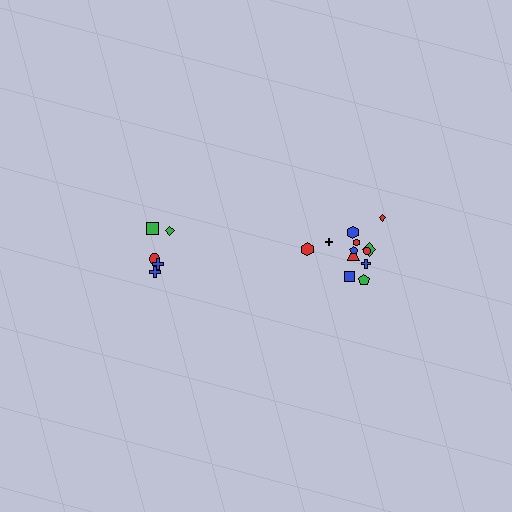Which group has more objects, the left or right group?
The right group.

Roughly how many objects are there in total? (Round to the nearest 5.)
Roughly 15 objects in total.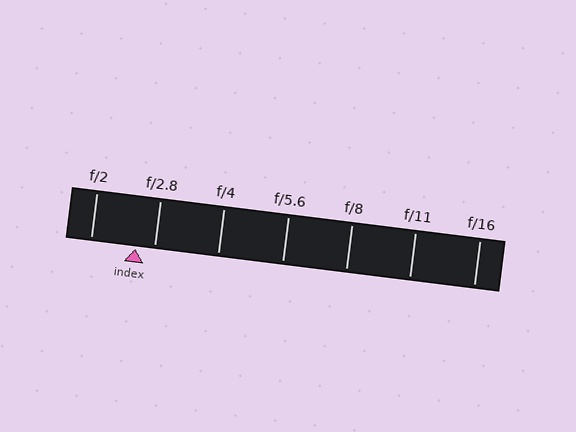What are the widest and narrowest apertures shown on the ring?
The widest aperture shown is f/2 and the narrowest is f/16.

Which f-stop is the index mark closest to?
The index mark is closest to f/2.8.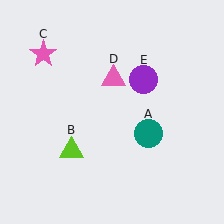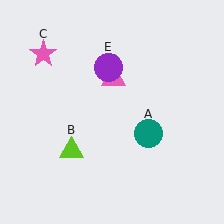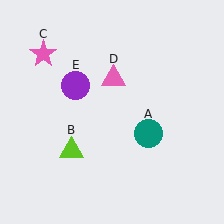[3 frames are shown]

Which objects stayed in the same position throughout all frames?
Teal circle (object A) and lime triangle (object B) and pink star (object C) and pink triangle (object D) remained stationary.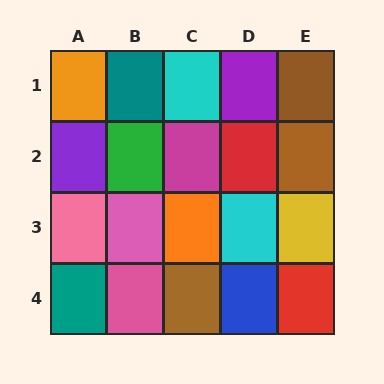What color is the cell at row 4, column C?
Brown.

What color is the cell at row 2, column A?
Purple.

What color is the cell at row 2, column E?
Brown.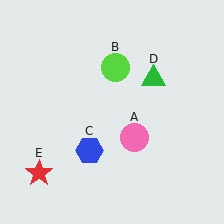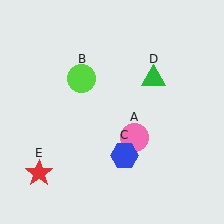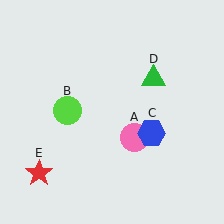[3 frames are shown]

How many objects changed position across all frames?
2 objects changed position: lime circle (object B), blue hexagon (object C).